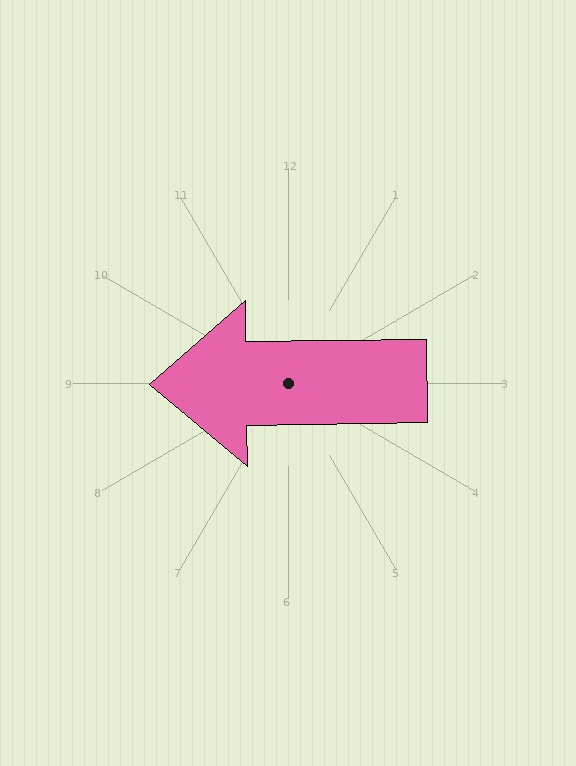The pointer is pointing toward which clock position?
Roughly 9 o'clock.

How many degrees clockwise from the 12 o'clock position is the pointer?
Approximately 269 degrees.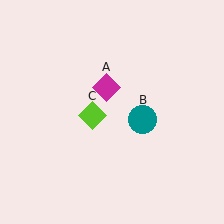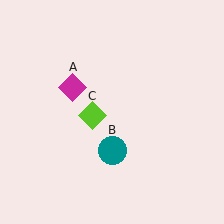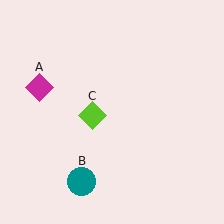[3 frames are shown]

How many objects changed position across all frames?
2 objects changed position: magenta diamond (object A), teal circle (object B).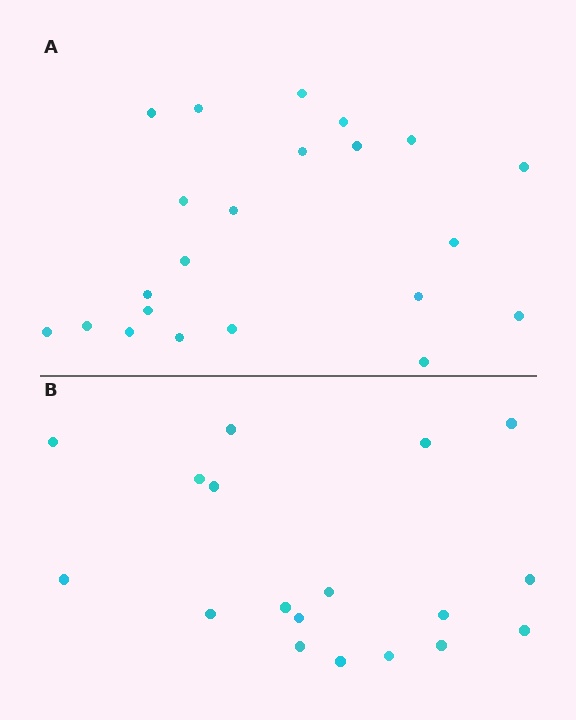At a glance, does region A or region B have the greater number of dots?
Region A (the top region) has more dots.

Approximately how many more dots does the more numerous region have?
Region A has about 4 more dots than region B.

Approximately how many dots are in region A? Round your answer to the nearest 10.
About 20 dots. (The exact count is 22, which rounds to 20.)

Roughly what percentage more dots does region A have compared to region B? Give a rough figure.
About 20% more.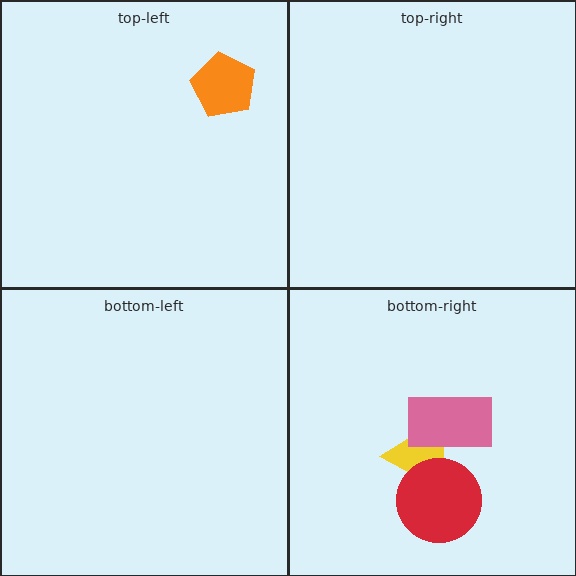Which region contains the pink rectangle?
The bottom-right region.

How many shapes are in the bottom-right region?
3.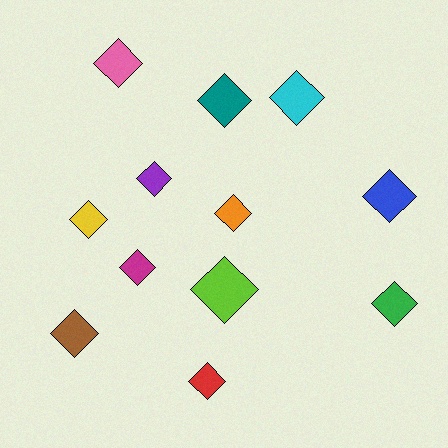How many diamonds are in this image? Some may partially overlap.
There are 12 diamonds.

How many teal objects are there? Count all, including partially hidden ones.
There is 1 teal object.